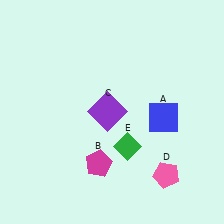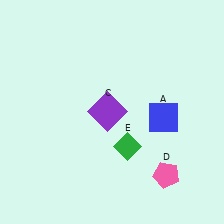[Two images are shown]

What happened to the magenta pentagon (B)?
The magenta pentagon (B) was removed in Image 2. It was in the bottom-left area of Image 1.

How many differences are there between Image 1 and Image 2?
There is 1 difference between the two images.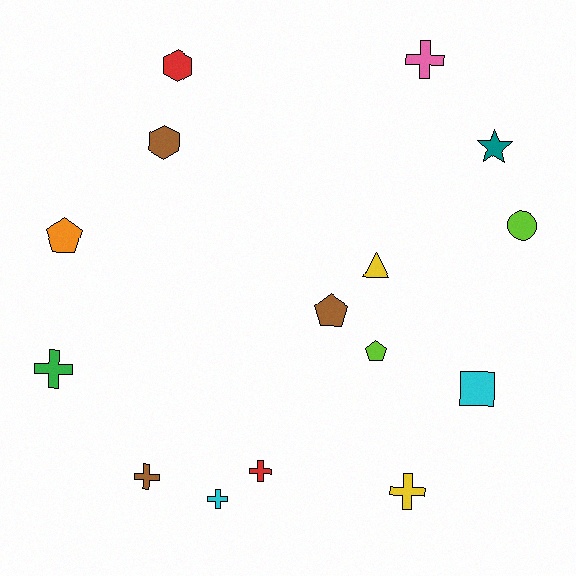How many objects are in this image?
There are 15 objects.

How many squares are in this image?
There is 1 square.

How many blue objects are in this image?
There are no blue objects.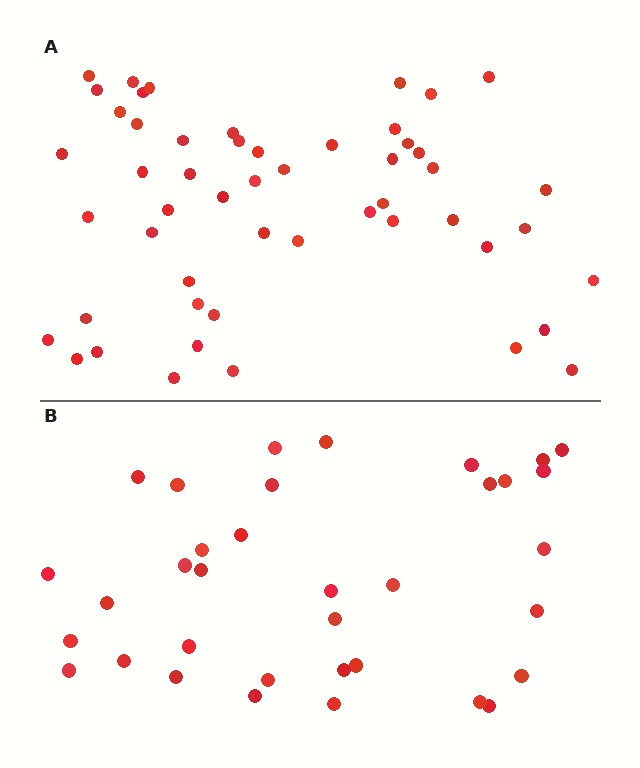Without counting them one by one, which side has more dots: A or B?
Region A (the top region) has more dots.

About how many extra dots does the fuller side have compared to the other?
Region A has approximately 15 more dots than region B.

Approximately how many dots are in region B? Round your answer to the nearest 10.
About 40 dots. (The exact count is 35, which rounds to 40.)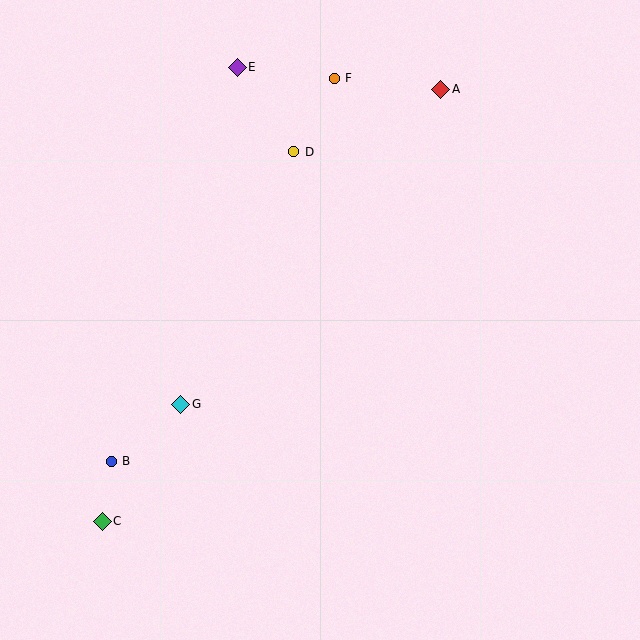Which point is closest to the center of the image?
Point G at (181, 404) is closest to the center.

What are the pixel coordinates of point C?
Point C is at (102, 521).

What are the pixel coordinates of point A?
Point A is at (441, 89).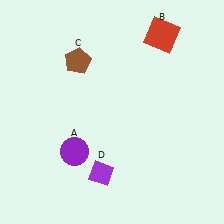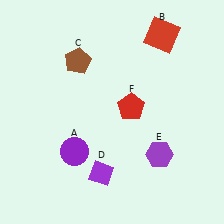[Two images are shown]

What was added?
A purple hexagon (E), a red pentagon (F) were added in Image 2.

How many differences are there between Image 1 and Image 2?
There are 2 differences between the two images.